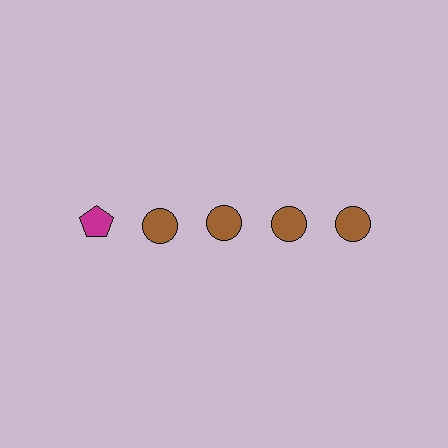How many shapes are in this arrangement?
There are 5 shapes arranged in a grid pattern.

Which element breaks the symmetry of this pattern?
The magenta pentagon in the top row, leftmost column breaks the symmetry. All other shapes are brown circles.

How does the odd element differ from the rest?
It differs in both color (magenta instead of brown) and shape (pentagon instead of circle).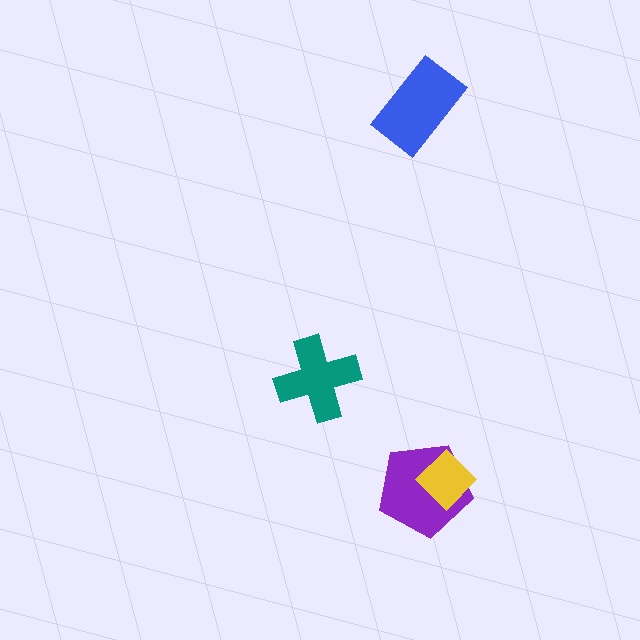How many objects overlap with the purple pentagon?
1 object overlaps with the purple pentagon.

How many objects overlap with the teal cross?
0 objects overlap with the teal cross.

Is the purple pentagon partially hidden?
Yes, it is partially covered by another shape.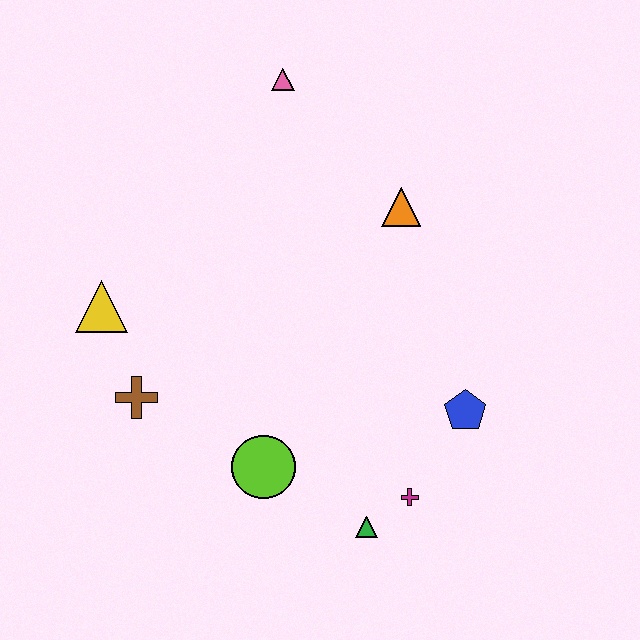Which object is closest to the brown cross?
The yellow triangle is closest to the brown cross.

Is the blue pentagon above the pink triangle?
No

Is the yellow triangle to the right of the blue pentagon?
No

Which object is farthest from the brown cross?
The pink triangle is farthest from the brown cross.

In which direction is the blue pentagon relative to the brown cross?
The blue pentagon is to the right of the brown cross.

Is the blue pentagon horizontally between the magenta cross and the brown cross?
No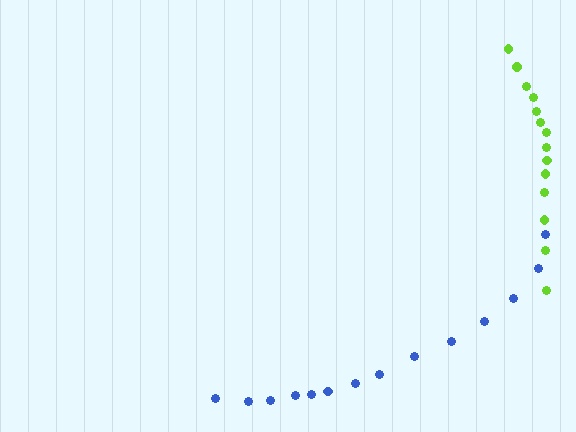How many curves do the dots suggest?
There are 2 distinct paths.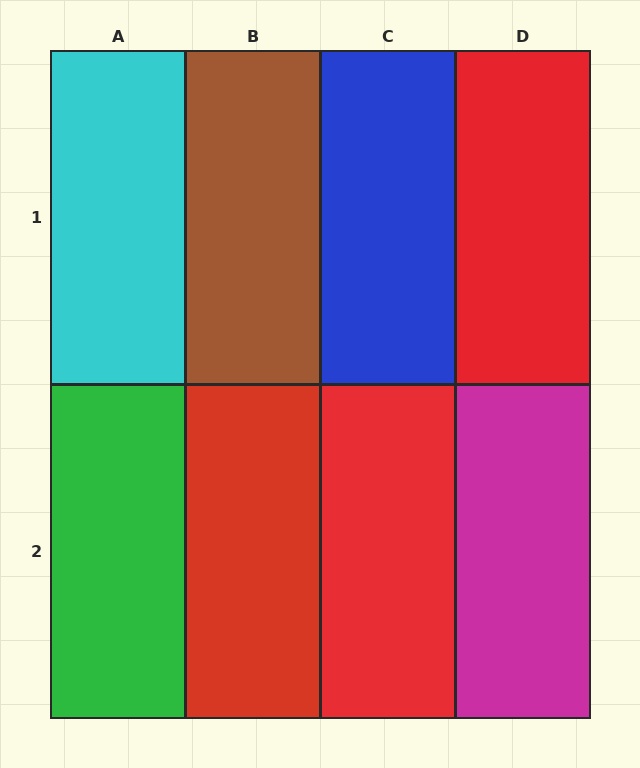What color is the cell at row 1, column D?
Red.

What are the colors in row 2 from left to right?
Green, red, red, magenta.